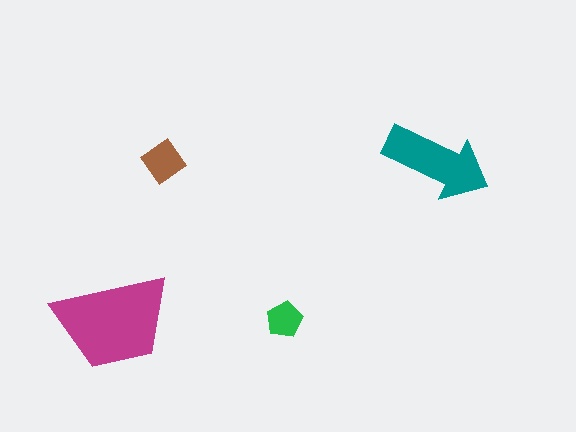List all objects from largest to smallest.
The magenta trapezoid, the teal arrow, the brown diamond, the green pentagon.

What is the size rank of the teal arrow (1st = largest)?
2nd.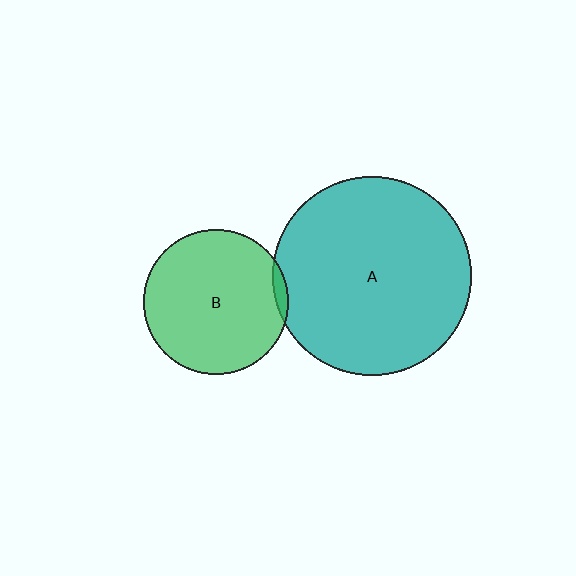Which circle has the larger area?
Circle A (teal).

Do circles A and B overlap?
Yes.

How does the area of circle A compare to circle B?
Approximately 1.9 times.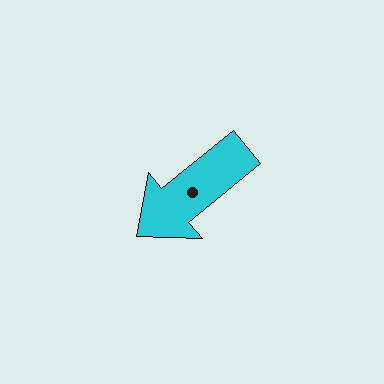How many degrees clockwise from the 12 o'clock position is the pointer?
Approximately 231 degrees.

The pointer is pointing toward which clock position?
Roughly 8 o'clock.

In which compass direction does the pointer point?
Southwest.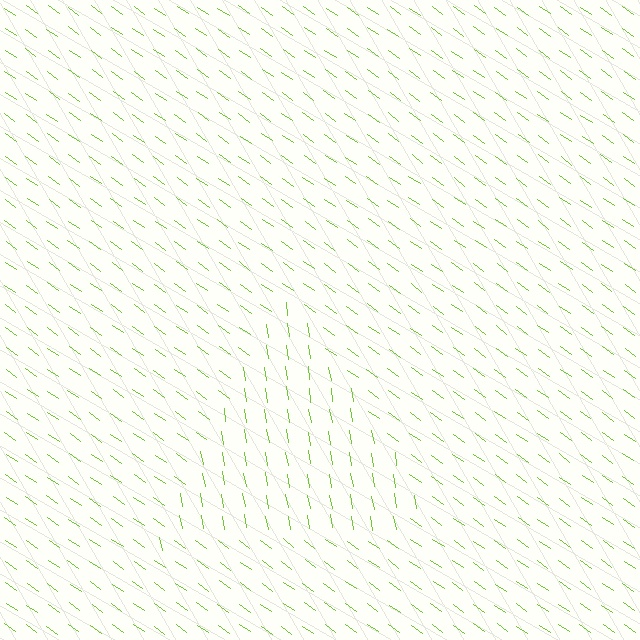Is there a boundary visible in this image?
Yes, there is a texture boundary formed by a change in line orientation.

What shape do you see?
I see a triangle.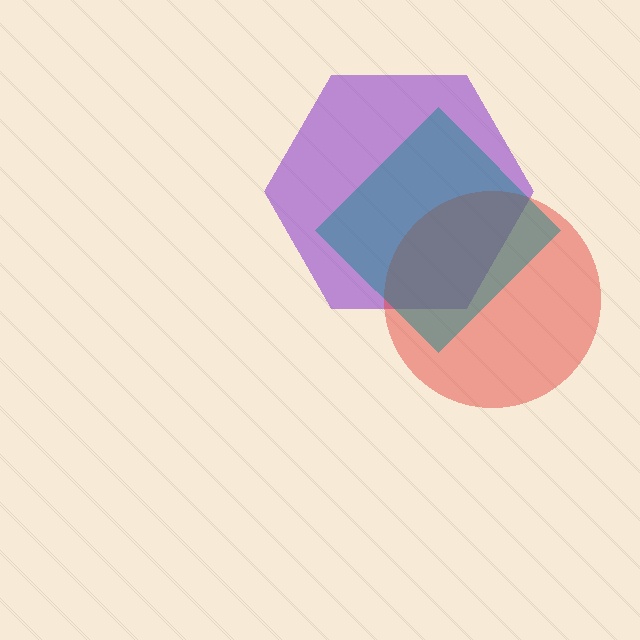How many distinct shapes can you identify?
There are 3 distinct shapes: a purple hexagon, a red circle, a teal diamond.